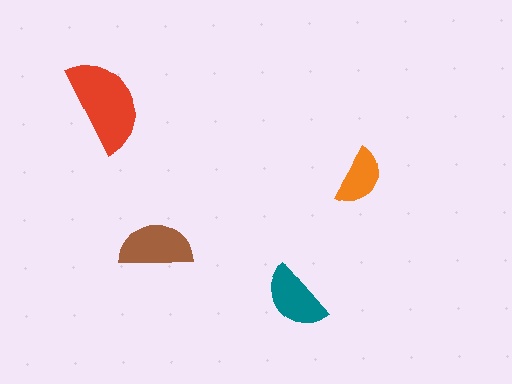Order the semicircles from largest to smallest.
the red one, the brown one, the teal one, the orange one.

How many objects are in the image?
There are 4 objects in the image.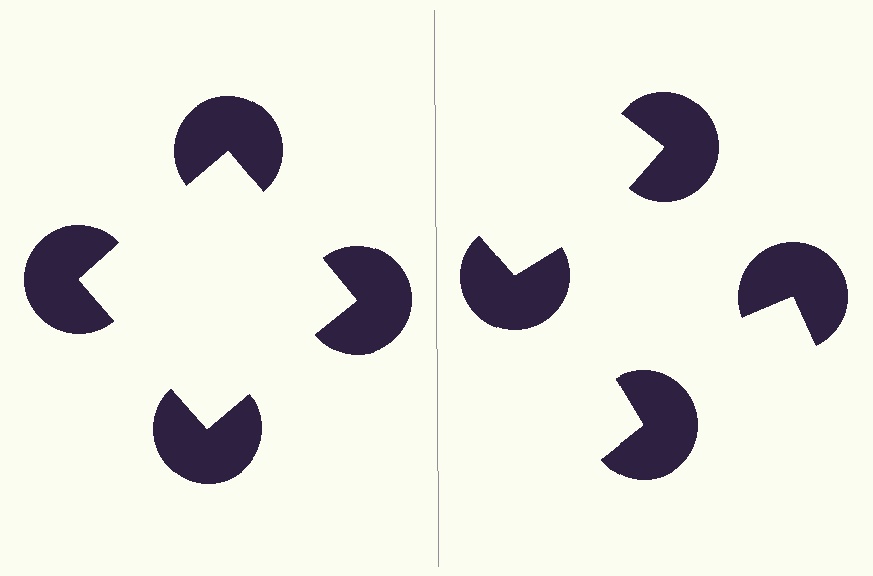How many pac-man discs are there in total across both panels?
8 — 4 on each side.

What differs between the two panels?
The pac-man discs are positioned identically on both sides; only the wedge orientations differ. On the left they align to a square; on the right they are misaligned.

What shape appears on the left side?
An illusory square.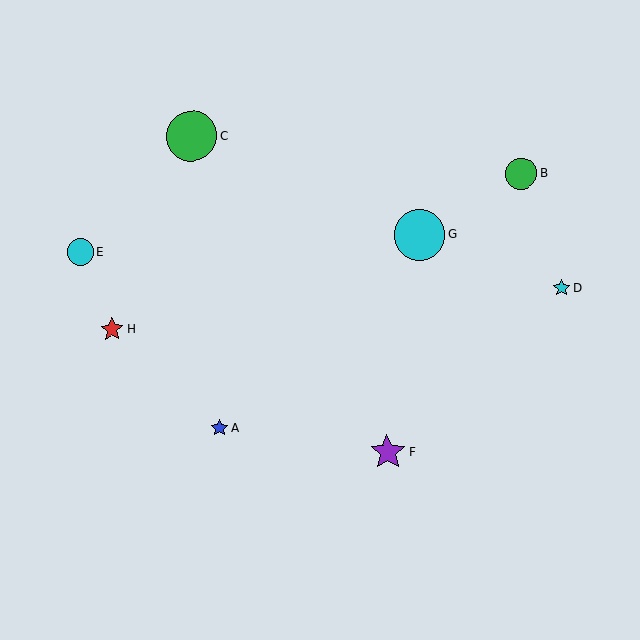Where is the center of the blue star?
The center of the blue star is at (220, 428).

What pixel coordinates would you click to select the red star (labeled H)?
Click at (112, 330) to select the red star H.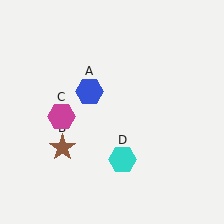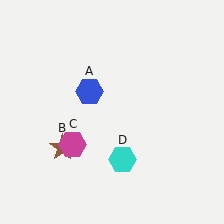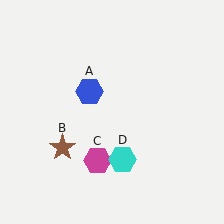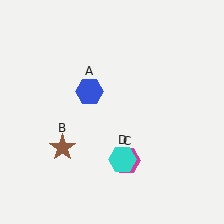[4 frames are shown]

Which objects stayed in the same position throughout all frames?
Blue hexagon (object A) and brown star (object B) and cyan hexagon (object D) remained stationary.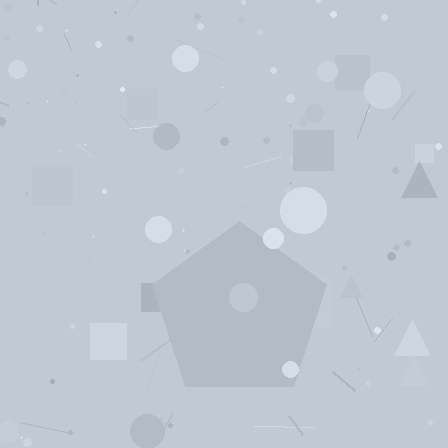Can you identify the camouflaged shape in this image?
The camouflaged shape is a pentagon.